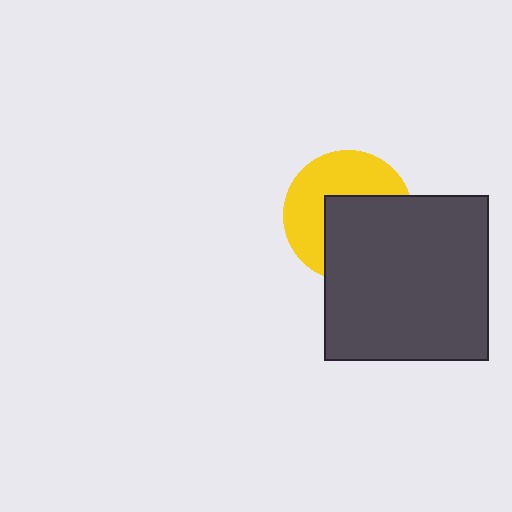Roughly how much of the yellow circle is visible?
About half of it is visible (roughly 50%).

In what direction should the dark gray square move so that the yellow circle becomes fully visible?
The dark gray square should move toward the lower-right. That is the shortest direction to clear the overlap and leave the yellow circle fully visible.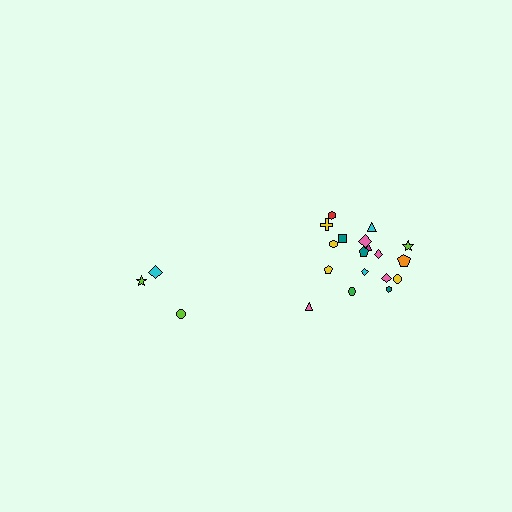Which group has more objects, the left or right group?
The right group.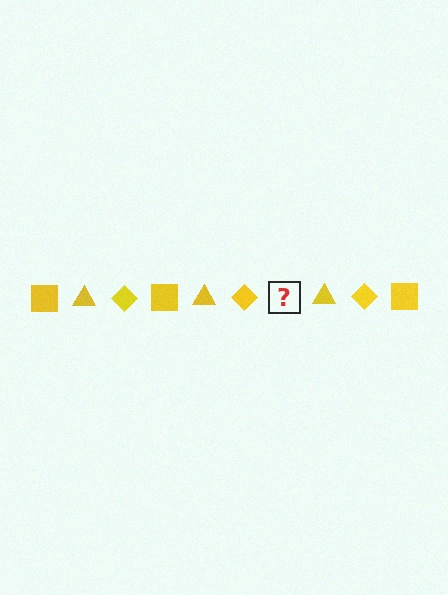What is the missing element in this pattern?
The missing element is a yellow square.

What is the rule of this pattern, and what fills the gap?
The rule is that the pattern cycles through square, triangle, diamond shapes in yellow. The gap should be filled with a yellow square.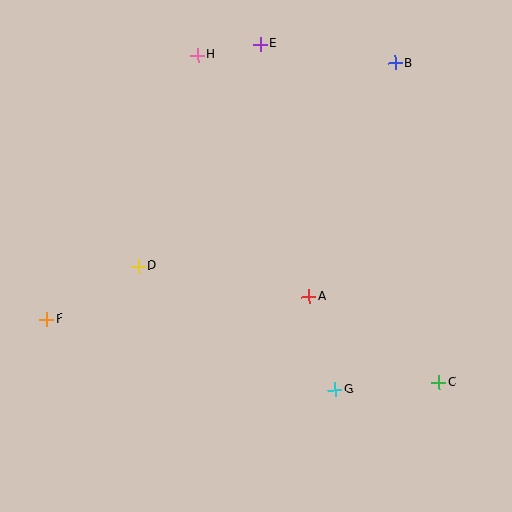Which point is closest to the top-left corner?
Point H is closest to the top-left corner.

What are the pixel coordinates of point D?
Point D is at (138, 266).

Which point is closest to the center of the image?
Point A at (309, 297) is closest to the center.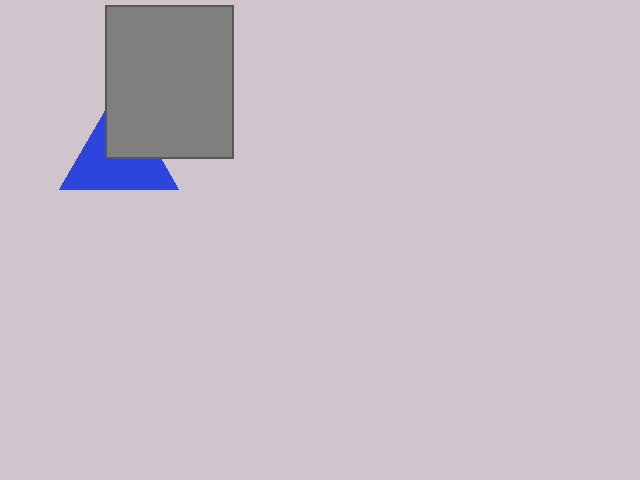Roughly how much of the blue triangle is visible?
About half of it is visible (roughly 61%).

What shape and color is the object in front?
The object in front is a gray rectangle.